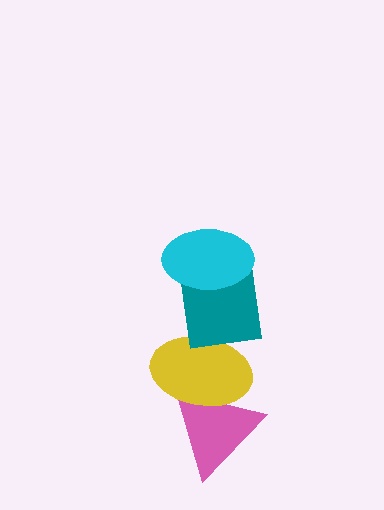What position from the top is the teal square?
The teal square is 2nd from the top.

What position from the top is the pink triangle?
The pink triangle is 4th from the top.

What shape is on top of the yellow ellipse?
The teal square is on top of the yellow ellipse.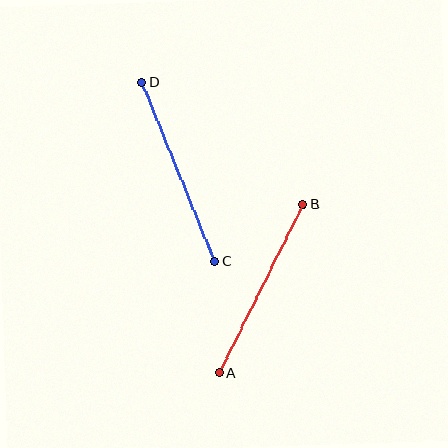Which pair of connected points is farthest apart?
Points C and D are farthest apart.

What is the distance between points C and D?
The distance is approximately 194 pixels.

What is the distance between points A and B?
The distance is approximately 188 pixels.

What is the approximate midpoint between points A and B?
The midpoint is at approximately (261, 289) pixels.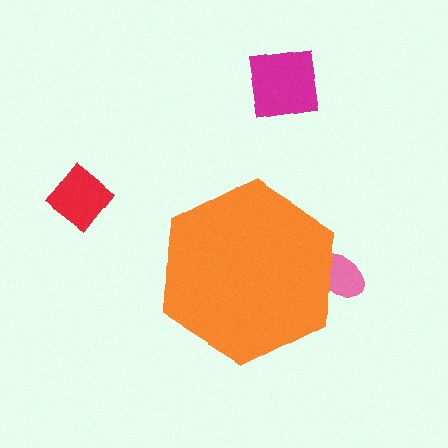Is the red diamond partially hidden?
No, the red diamond is fully visible.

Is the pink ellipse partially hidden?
Yes, the pink ellipse is partially hidden behind the orange hexagon.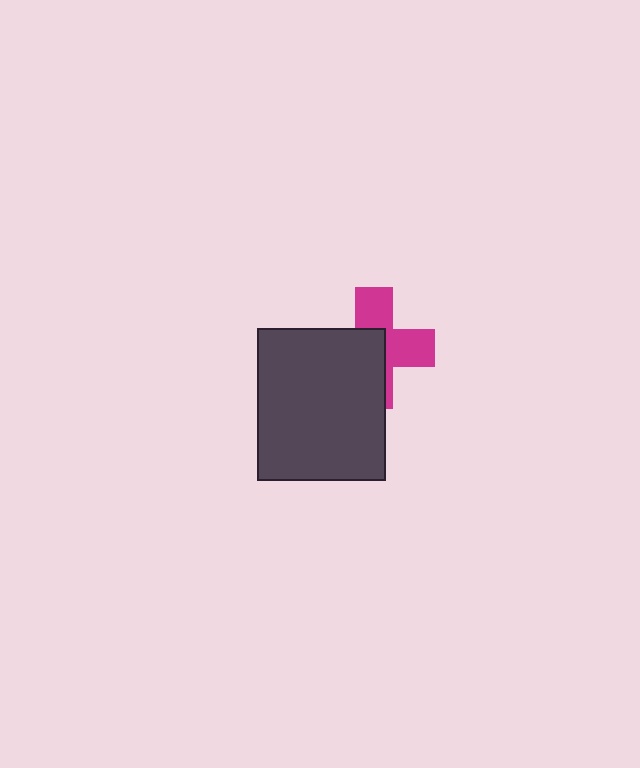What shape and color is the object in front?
The object in front is a dark gray rectangle.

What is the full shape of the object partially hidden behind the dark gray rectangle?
The partially hidden object is a magenta cross.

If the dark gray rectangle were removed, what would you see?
You would see the complete magenta cross.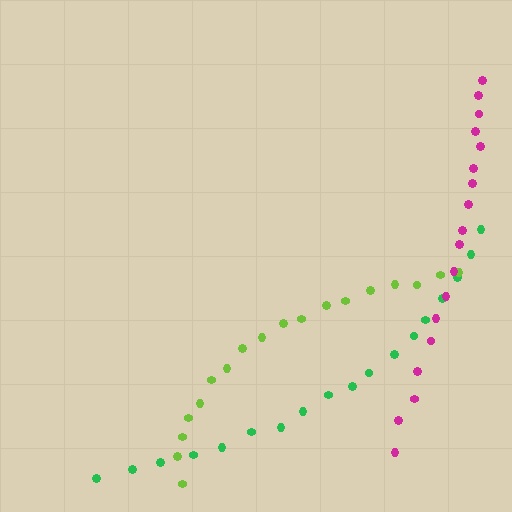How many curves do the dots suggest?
There are 3 distinct paths.